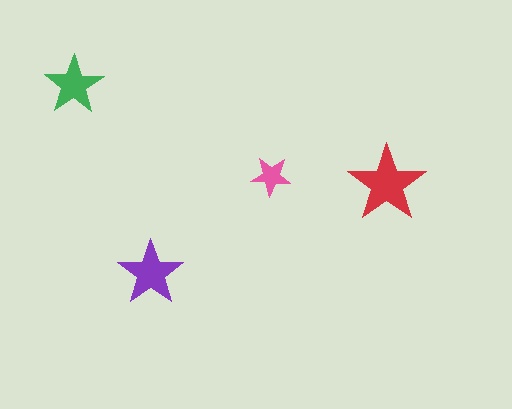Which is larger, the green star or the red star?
The red one.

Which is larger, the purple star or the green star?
The purple one.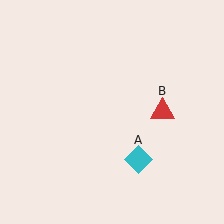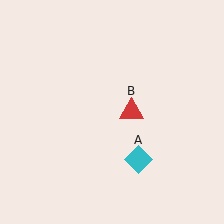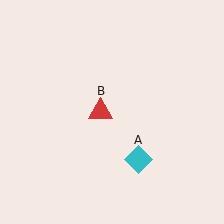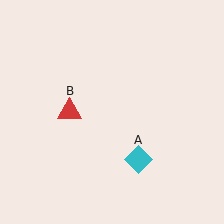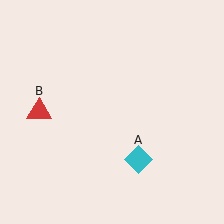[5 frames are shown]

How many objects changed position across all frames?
1 object changed position: red triangle (object B).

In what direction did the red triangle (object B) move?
The red triangle (object B) moved left.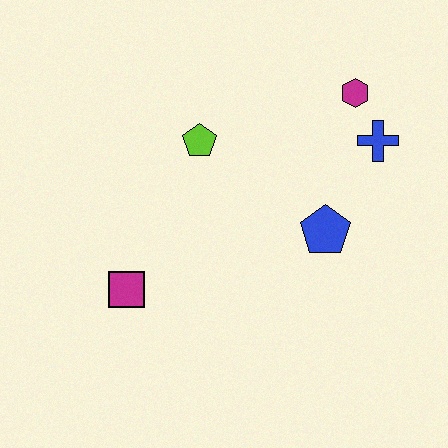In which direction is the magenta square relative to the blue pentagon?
The magenta square is to the left of the blue pentagon.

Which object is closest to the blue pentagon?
The blue cross is closest to the blue pentagon.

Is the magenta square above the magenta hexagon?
No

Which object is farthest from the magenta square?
The magenta hexagon is farthest from the magenta square.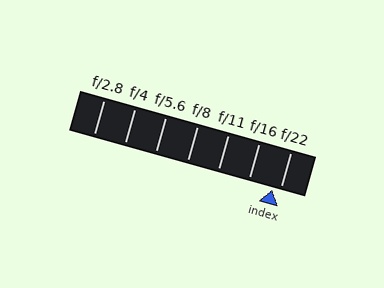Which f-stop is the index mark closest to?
The index mark is closest to f/22.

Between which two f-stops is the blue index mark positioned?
The index mark is between f/16 and f/22.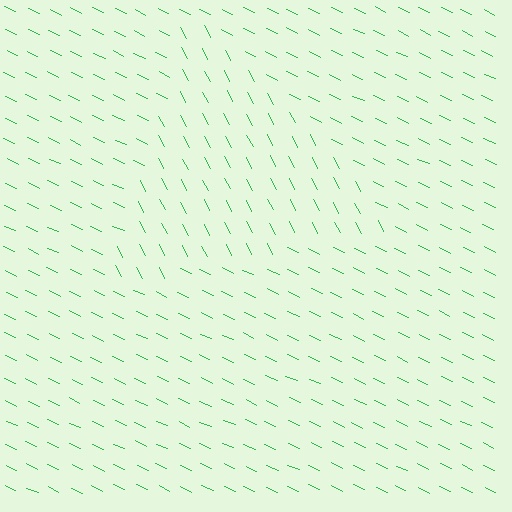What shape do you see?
I see a triangle.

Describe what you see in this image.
The image is filled with small green line segments. A triangle region in the image has lines oriented differently from the surrounding lines, creating a visible texture boundary.